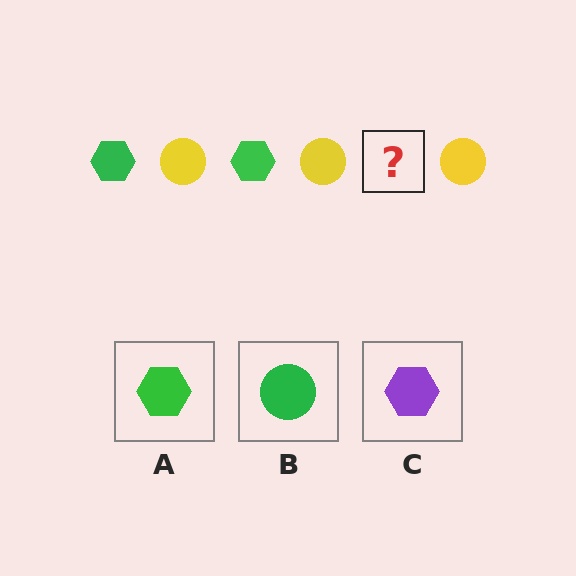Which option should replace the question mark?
Option A.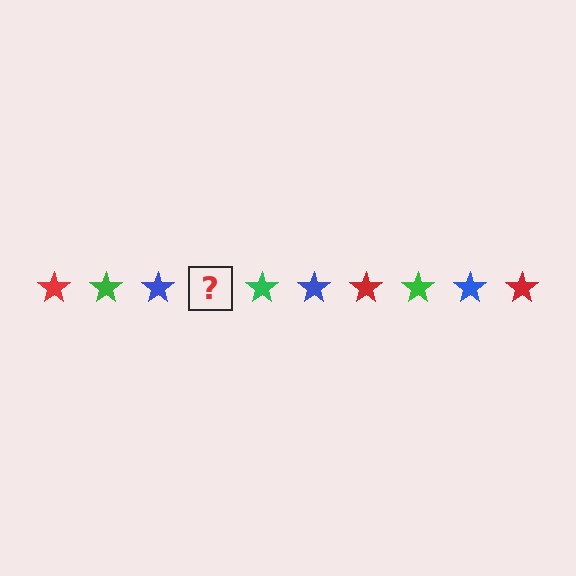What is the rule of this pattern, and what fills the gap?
The rule is that the pattern cycles through red, green, blue stars. The gap should be filled with a red star.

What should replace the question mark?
The question mark should be replaced with a red star.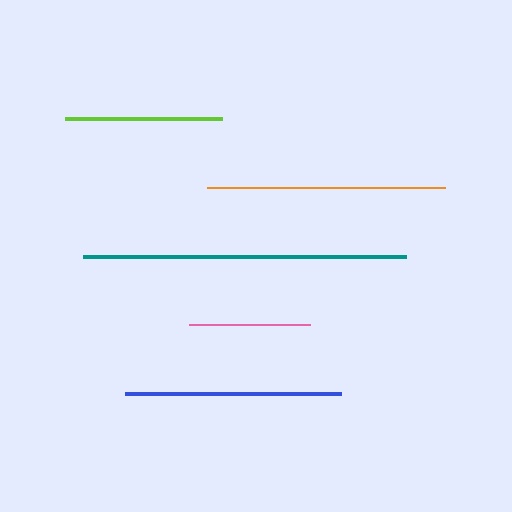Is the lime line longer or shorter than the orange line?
The orange line is longer than the lime line.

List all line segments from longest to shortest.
From longest to shortest: teal, orange, blue, lime, pink.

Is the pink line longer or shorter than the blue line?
The blue line is longer than the pink line.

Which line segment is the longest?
The teal line is the longest at approximately 324 pixels.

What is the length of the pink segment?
The pink segment is approximately 120 pixels long.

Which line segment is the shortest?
The pink line is the shortest at approximately 120 pixels.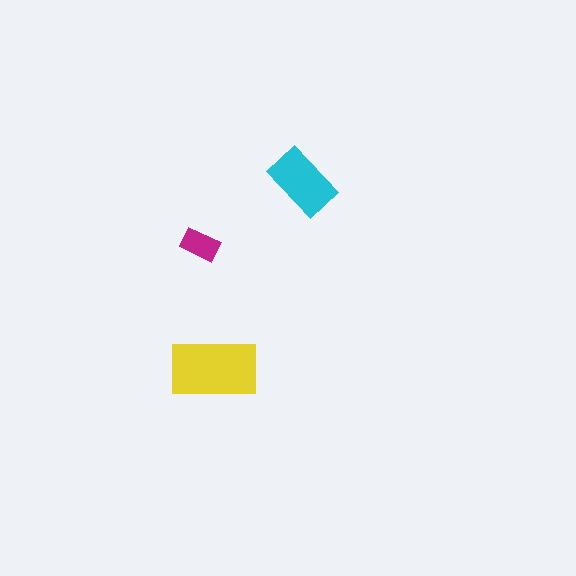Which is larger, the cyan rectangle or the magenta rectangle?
The cyan one.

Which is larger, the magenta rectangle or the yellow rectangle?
The yellow one.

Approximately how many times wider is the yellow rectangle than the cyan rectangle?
About 1.5 times wider.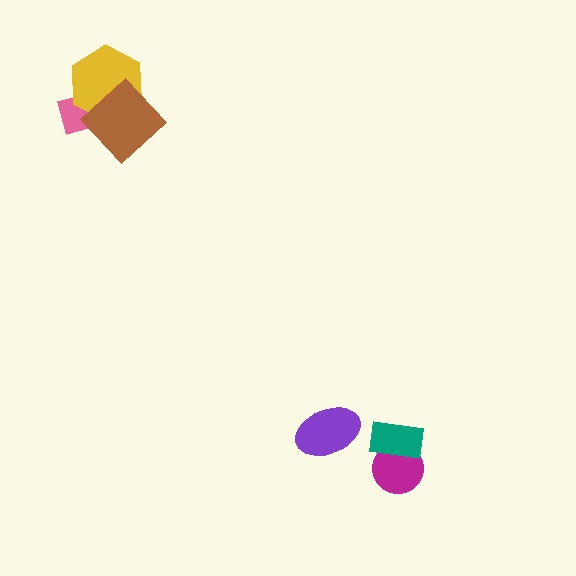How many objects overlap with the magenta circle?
1 object overlaps with the magenta circle.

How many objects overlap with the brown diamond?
2 objects overlap with the brown diamond.